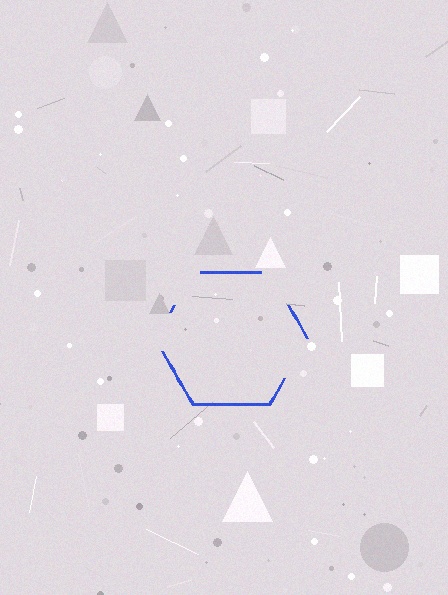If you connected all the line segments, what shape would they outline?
They would outline a hexagon.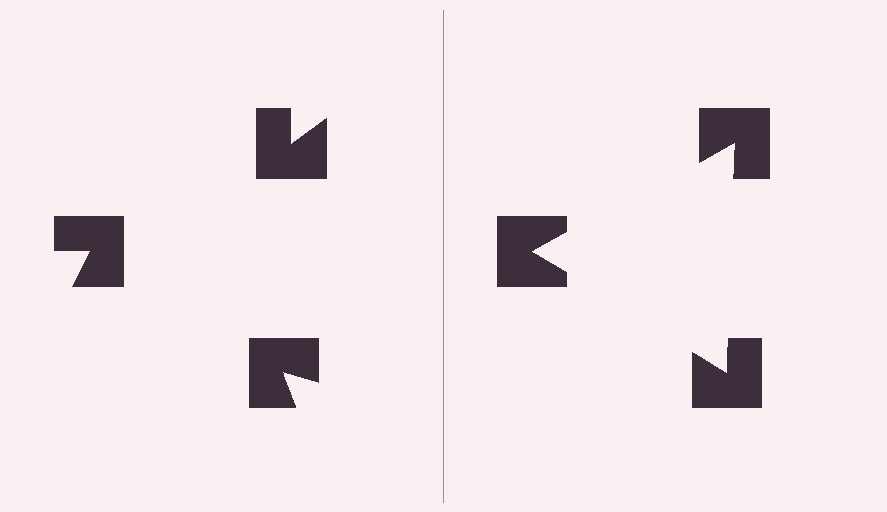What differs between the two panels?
The notched squares are positioned identically on both sides; only the wedge orientations differ. On the right they align to a triangle; on the left they are misaligned.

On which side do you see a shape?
An illusory triangle appears on the right side. On the left side the wedge cuts are rotated, so no coherent shape forms.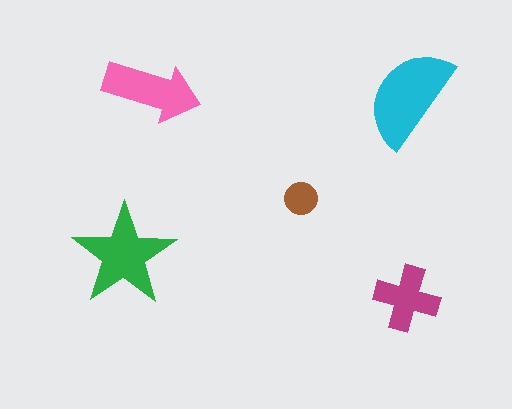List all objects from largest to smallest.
The cyan semicircle, the green star, the pink arrow, the magenta cross, the brown circle.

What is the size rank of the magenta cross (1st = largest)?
4th.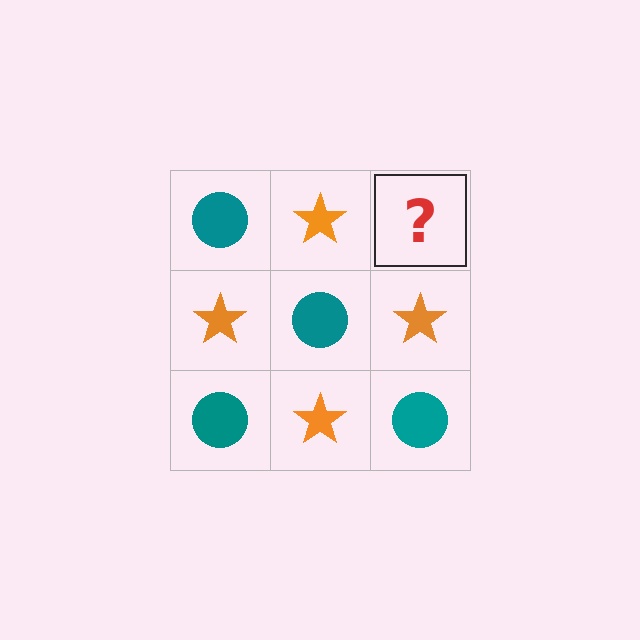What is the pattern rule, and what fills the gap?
The rule is that it alternates teal circle and orange star in a checkerboard pattern. The gap should be filled with a teal circle.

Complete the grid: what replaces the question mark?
The question mark should be replaced with a teal circle.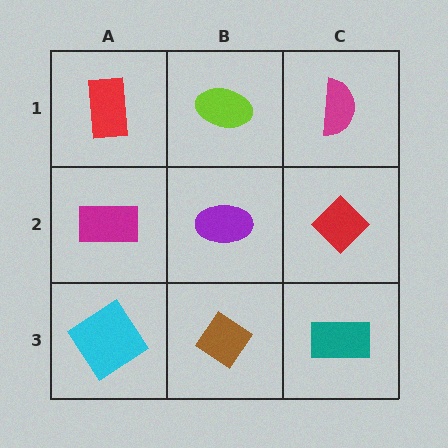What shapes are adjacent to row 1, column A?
A magenta rectangle (row 2, column A), a lime ellipse (row 1, column B).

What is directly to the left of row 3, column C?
A brown diamond.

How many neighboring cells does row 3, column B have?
3.